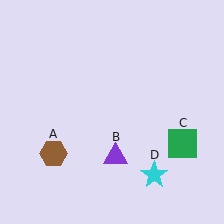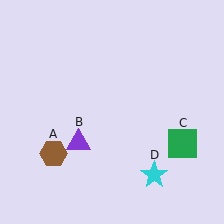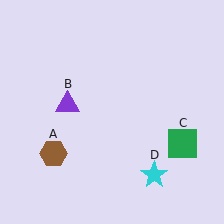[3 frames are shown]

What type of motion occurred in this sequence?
The purple triangle (object B) rotated clockwise around the center of the scene.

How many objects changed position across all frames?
1 object changed position: purple triangle (object B).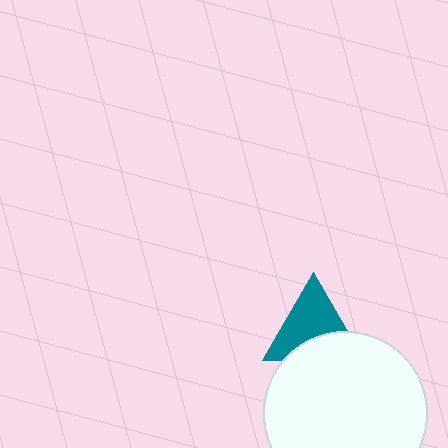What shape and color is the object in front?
The object in front is a white circle.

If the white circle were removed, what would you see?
You would see the complete teal triangle.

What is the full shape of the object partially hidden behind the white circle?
The partially hidden object is a teal triangle.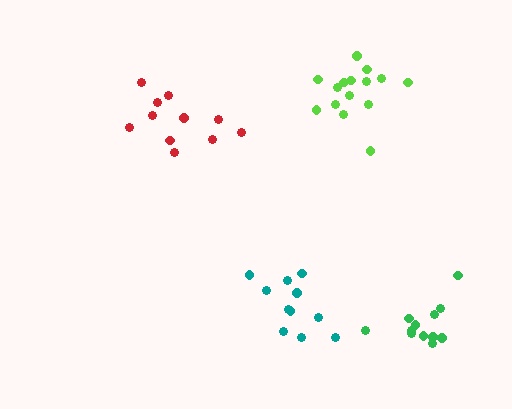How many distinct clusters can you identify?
There are 4 distinct clusters.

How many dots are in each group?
Group 1: 12 dots, Group 2: 11 dots, Group 3: 15 dots, Group 4: 11 dots (49 total).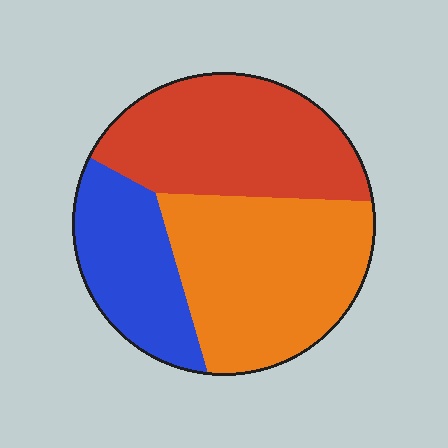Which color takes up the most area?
Orange, at roughly 40%.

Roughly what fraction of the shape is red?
Red covers 36% of the shape.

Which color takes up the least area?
Blue, at roughly 25%.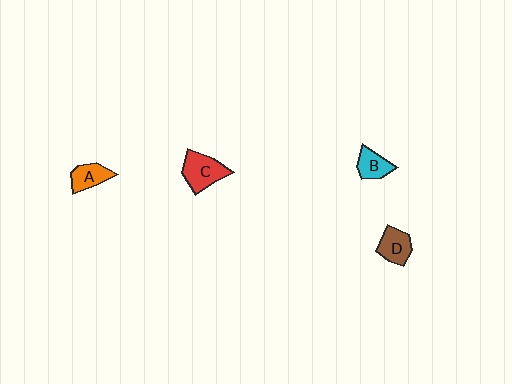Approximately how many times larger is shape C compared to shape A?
Approximately 1.5 times.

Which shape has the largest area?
Shape C (red).